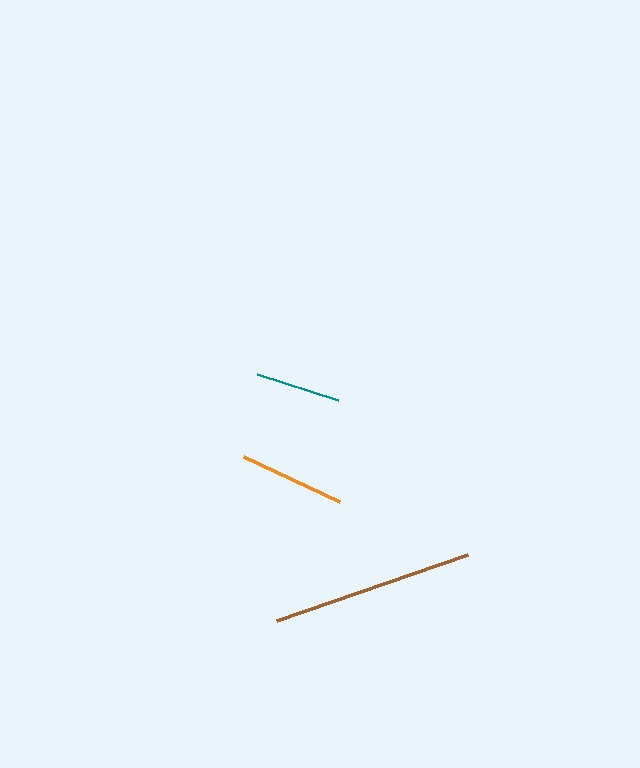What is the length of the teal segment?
The teal segment is approximately 84 pixels long.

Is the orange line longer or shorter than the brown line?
The brown line is longer than the orange line.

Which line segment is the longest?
The brown line is the longest at approximately 202 pixels.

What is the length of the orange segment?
The orange segment is approximately 106 pixels long.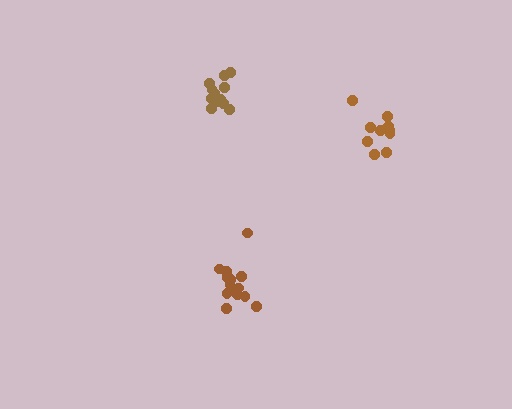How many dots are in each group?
Group 1: 10 dots, Group 2: 12 dots, Group 3: 15 dots (37 total).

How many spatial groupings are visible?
There are 3 spatial groupings.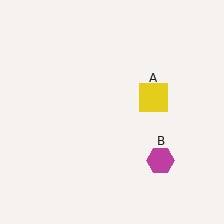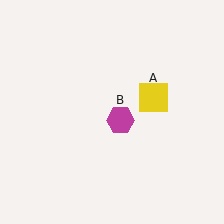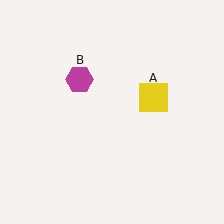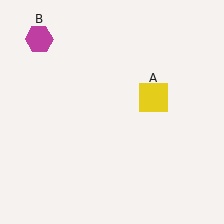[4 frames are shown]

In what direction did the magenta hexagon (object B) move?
The magenta hexagon (object B) moved up and to the left.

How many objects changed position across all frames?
1 object changed position: magenta hexagon (object B).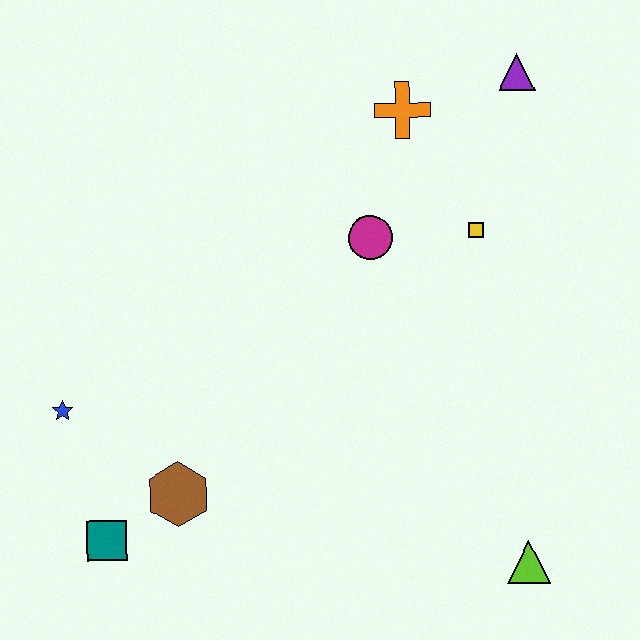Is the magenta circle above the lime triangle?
Yes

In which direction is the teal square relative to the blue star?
The teal square is below the blue star.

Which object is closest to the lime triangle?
The yellow square is closest to the lime triangle.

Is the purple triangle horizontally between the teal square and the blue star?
No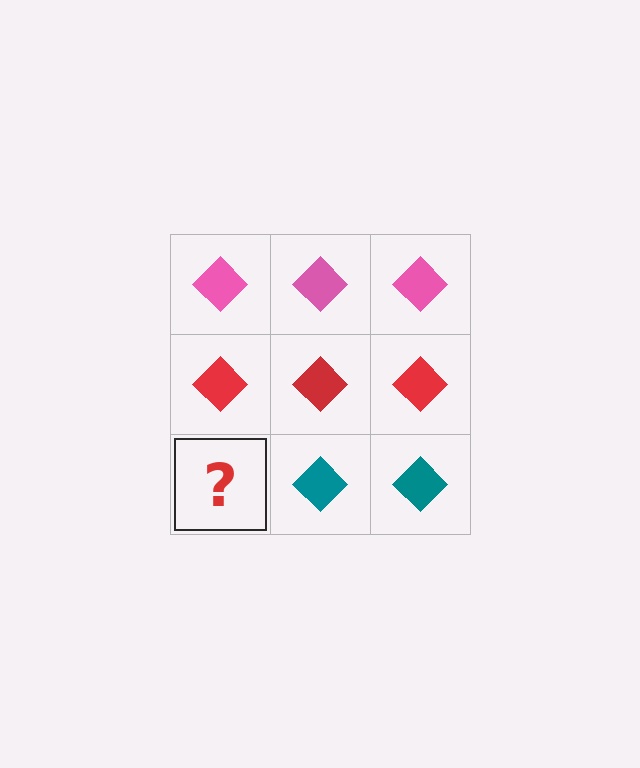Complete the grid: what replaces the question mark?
The question mark should be replaced with a teal diamond.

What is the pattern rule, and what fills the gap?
The rule is that each row has a consistent color. The gap should be filled with a teal diamond.